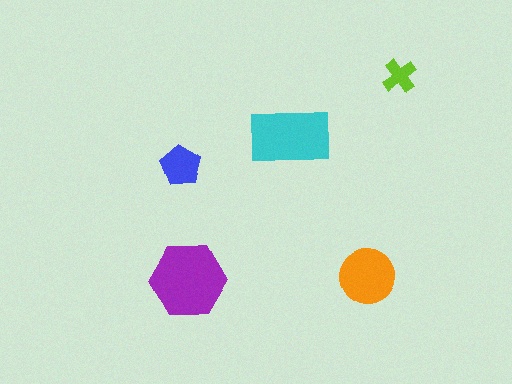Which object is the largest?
The purple hexagon.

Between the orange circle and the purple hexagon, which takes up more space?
The purple hexagon.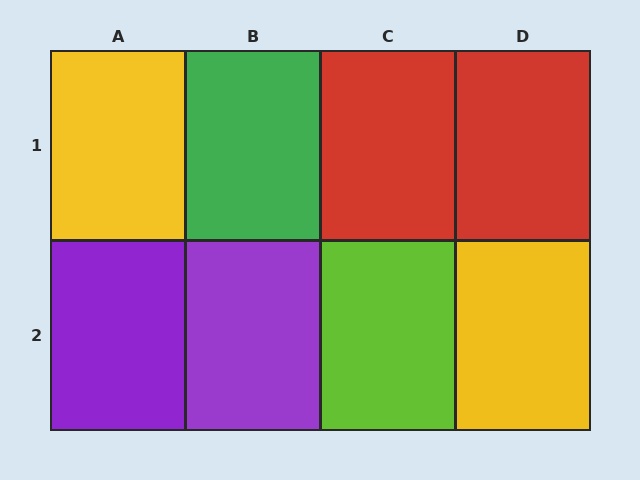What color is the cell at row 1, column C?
Red.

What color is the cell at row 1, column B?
Green.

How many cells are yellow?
2 cells are yellow.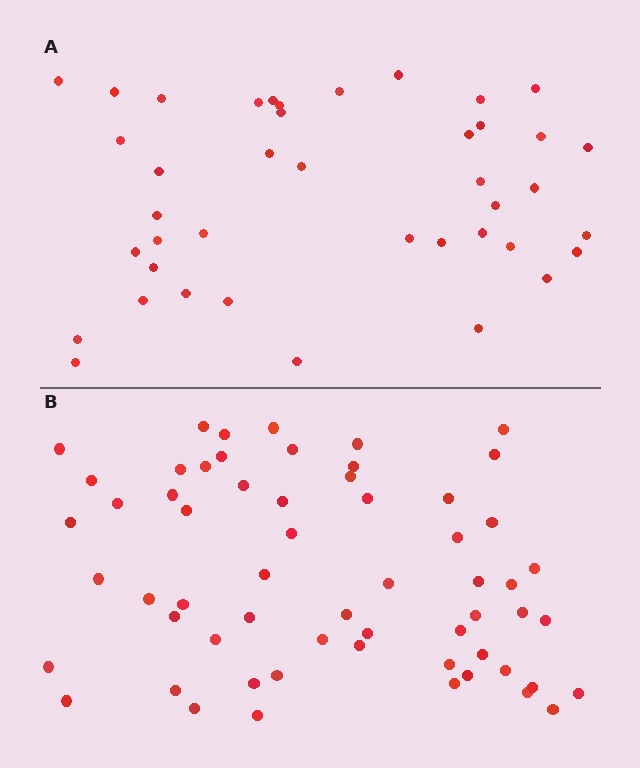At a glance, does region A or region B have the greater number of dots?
Region B (the bottom region) has more dots.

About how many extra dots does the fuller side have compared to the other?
Region B has approximately 20 more dots than region A.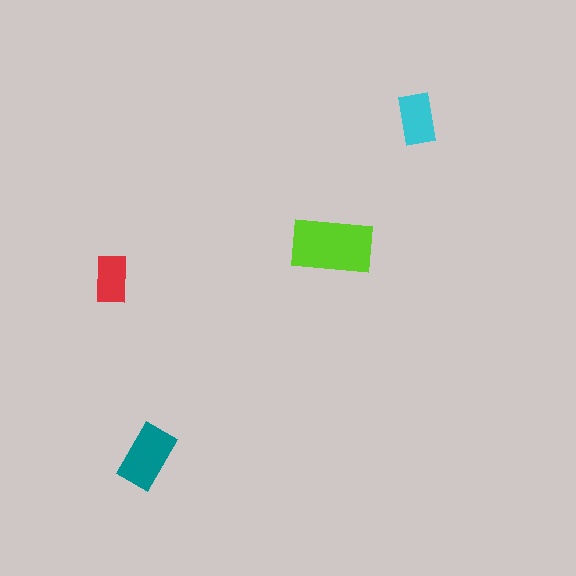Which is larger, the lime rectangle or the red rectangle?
The lime one.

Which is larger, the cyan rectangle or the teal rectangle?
The teal one.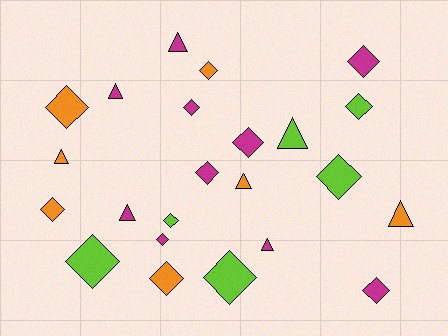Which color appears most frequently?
Magenta, with 10 objects.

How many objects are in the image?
There are 23 objects.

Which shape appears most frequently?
Diamond, with 15 objects.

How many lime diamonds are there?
There are 5 lime diamonds.